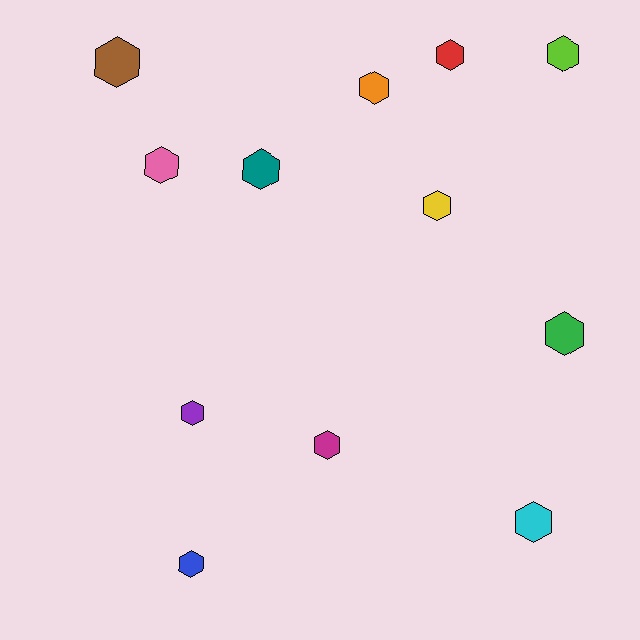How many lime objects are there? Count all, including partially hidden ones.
There is 1 lime object.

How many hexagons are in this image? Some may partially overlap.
There are 12 hexagons.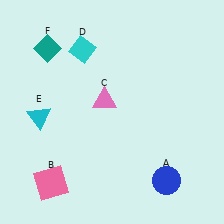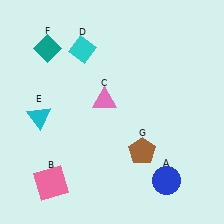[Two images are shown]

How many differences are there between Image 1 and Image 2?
There is 1 difference between the two images.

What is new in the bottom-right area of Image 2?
A brown pentagon (G) was added in the bottom-right area of Image 2.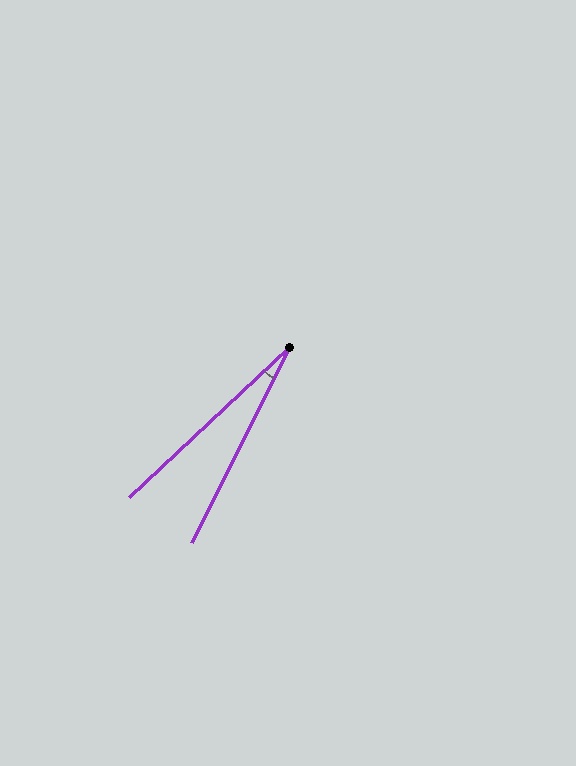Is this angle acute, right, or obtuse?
It is acute.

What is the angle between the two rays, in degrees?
Approximately 20 degrees.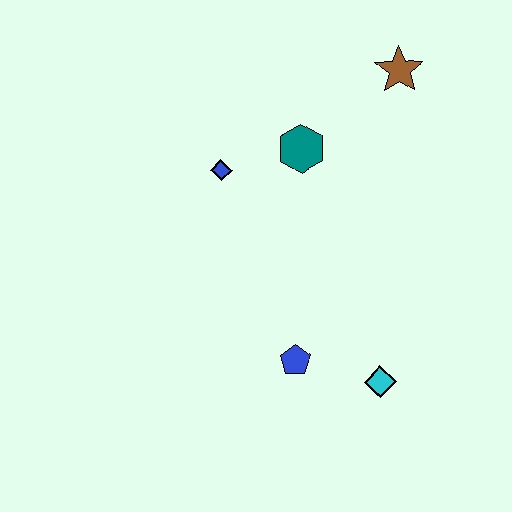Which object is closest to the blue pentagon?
The cyan diamond is closest to the blue pentagon.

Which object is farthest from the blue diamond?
The cyan diamond is farthest from the blue diamond.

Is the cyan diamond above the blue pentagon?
No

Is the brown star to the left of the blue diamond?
No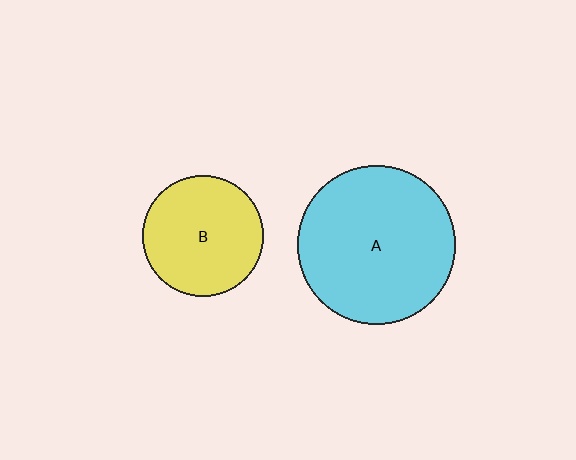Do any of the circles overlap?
No, none of the circles overlap.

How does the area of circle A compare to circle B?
Approximately 1.7 times.